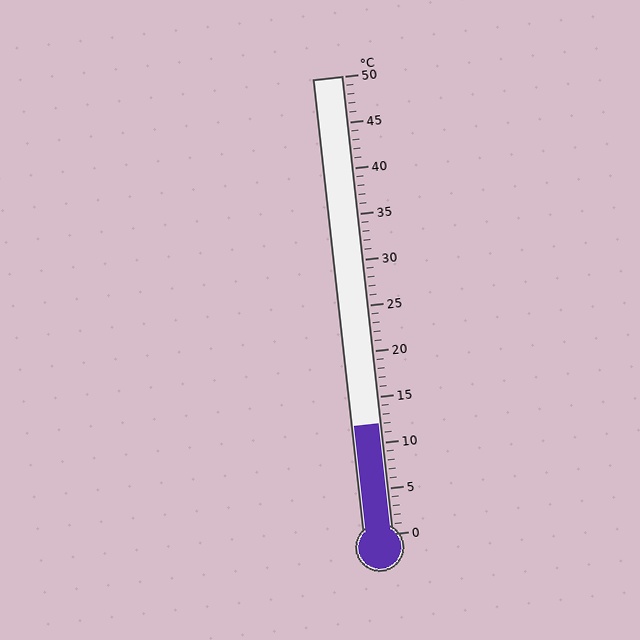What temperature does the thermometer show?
The thermometer shows approximately 12°C.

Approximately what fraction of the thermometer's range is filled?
The thermometer is filled to approximately 25% of its range.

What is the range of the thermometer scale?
The thermometer scale ranges from 0°C to 50°C.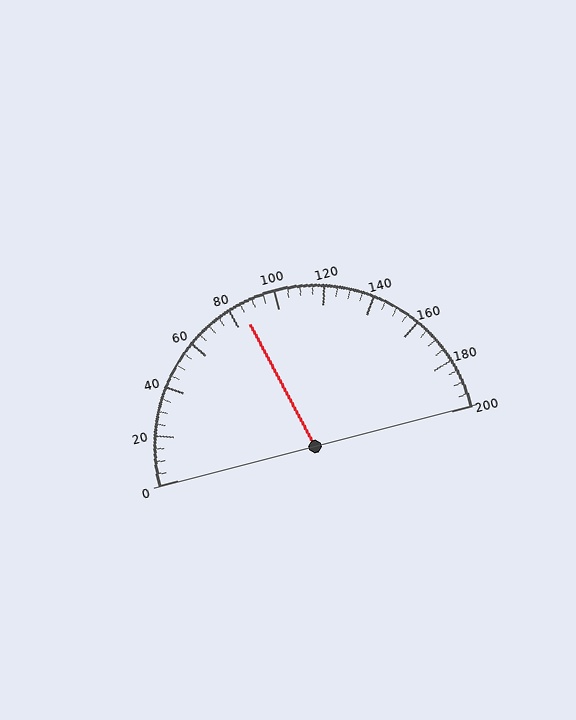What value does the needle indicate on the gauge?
The needle indicates approximately 85.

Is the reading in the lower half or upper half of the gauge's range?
The reading is in the lower half of the range (0 to 200).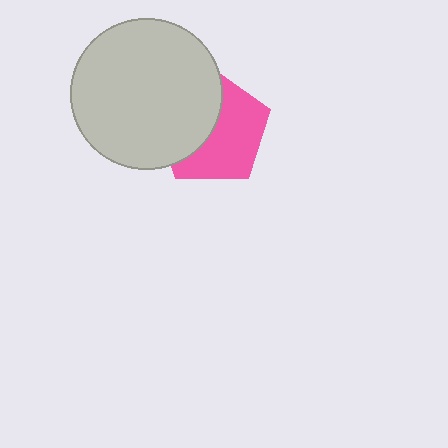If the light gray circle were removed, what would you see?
You would see the complete pink pentagon.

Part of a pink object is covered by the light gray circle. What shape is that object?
It is a pentagon.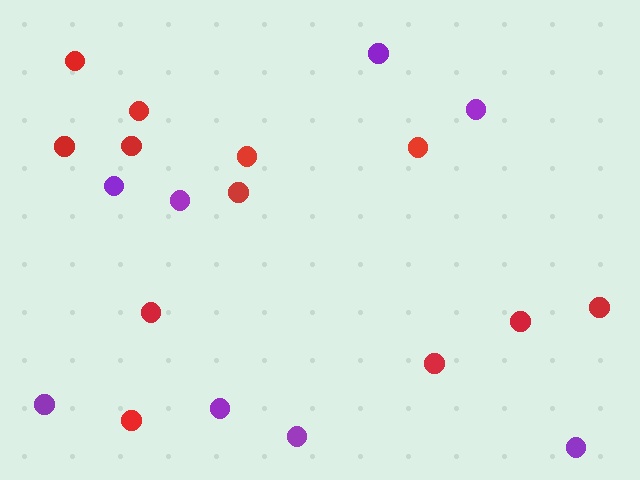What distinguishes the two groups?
There are 2 groups: one group of red circles (12) and one group of purple circles (8).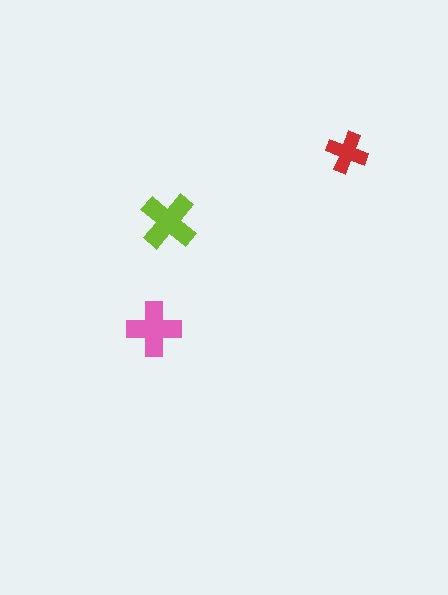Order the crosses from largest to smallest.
the lime one, the pink one, the red one.